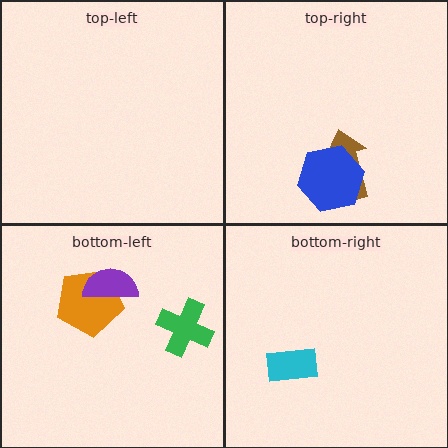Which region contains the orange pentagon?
The bottom-left region.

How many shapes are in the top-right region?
2.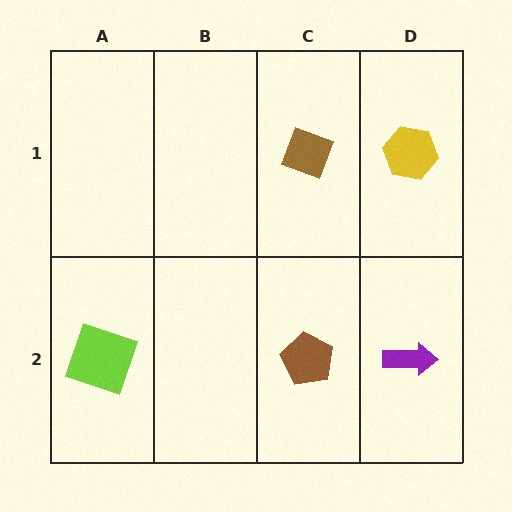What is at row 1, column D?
A yellow hexagon.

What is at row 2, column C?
A brown pentagon.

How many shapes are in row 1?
2 shapes.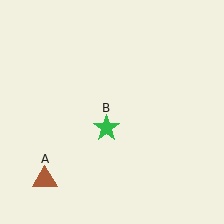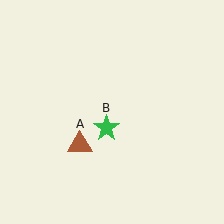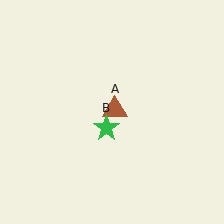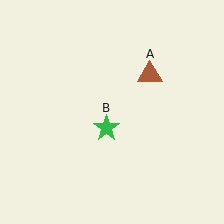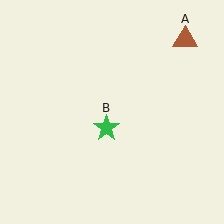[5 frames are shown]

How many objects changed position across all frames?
1 object changed position: brown triangle (object A).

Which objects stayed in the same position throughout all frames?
Green star (object B) remained stationary.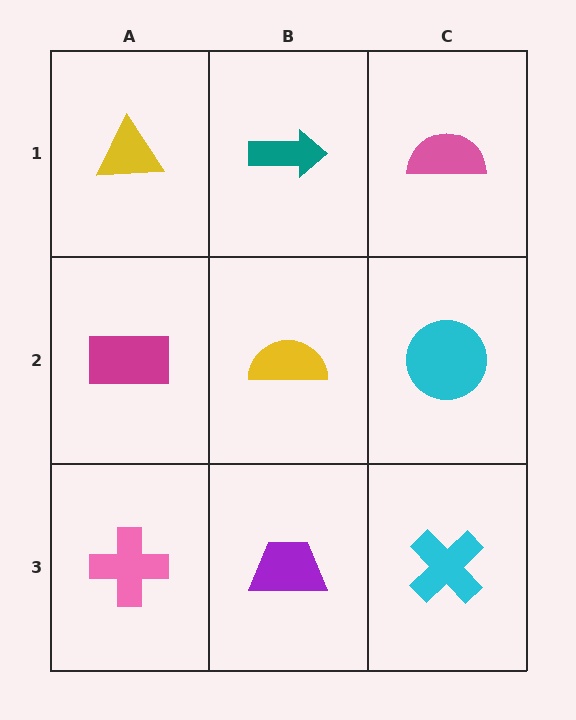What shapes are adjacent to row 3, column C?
A cyan circle (row 2, column C), a purple trapezoid (row 3, column B).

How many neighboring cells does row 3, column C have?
2.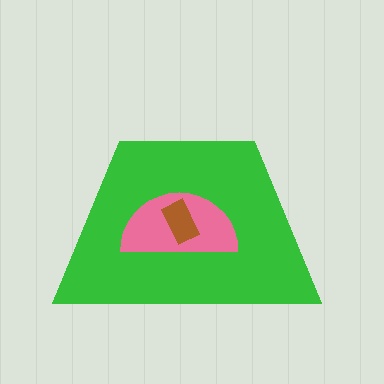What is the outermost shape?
The green trapezoid.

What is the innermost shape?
The brown rectangle.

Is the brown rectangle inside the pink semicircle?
Yes.